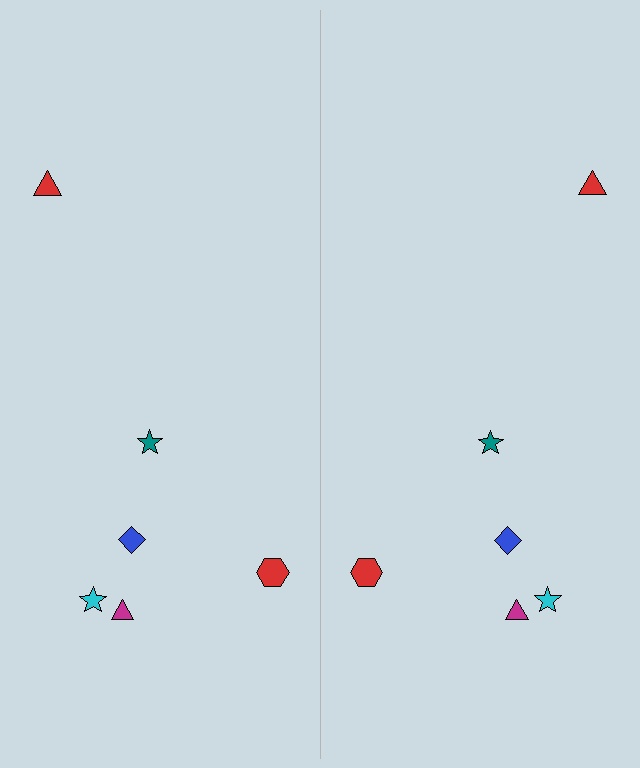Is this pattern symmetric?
Yes, this pattern has bilateral (reflection) symmetry.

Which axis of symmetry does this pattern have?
The pattern has a vertical axis of symmetry running through the center of the image.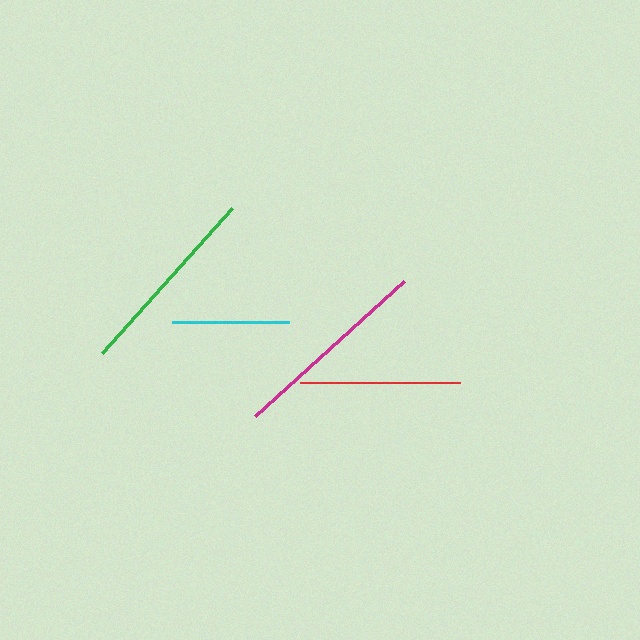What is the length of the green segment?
The green segment is approximately 194 pixels long.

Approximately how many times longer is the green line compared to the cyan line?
The green line is approximately 1.7 times the length of the cyan line.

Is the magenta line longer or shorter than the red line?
The magenta line is longer than the red line.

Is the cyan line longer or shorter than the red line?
The red line is longer than the cyan line.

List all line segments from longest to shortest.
From longest to shortest: magenta, green, red, cyan.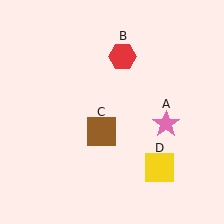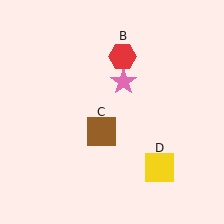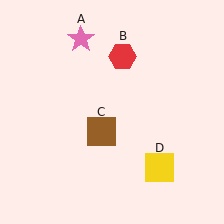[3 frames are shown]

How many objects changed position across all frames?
1 object changed position: pink star (object A).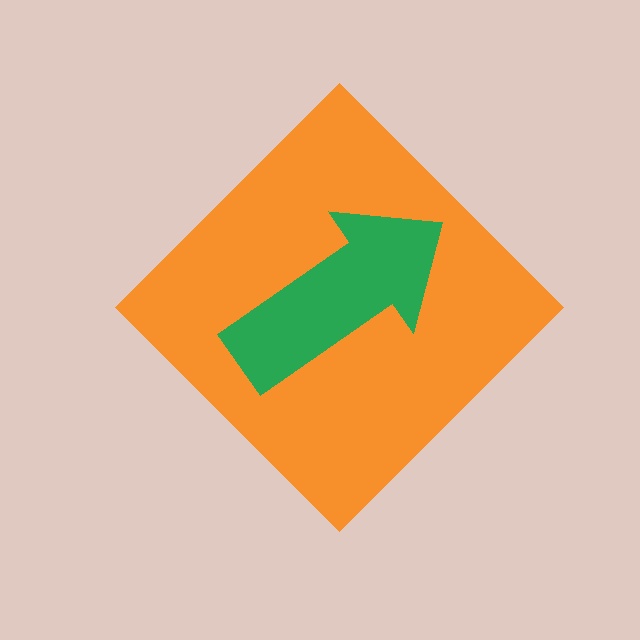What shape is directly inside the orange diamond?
The green arrow.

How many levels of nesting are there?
2.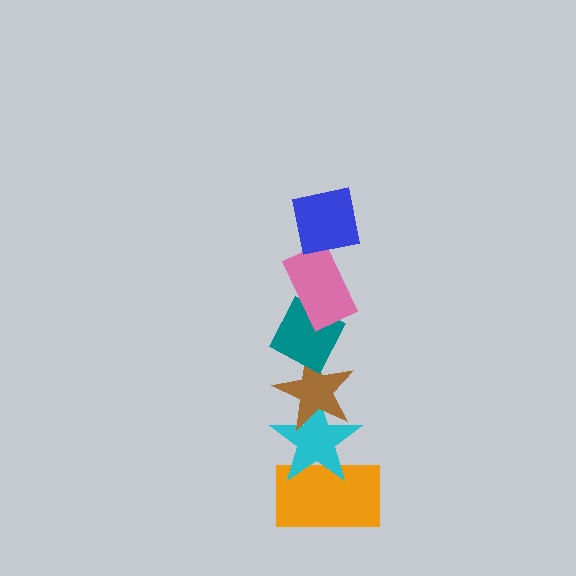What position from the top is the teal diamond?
The teal diamond is 3rd from the top.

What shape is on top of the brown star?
The teal diamond is on top of the brown star.